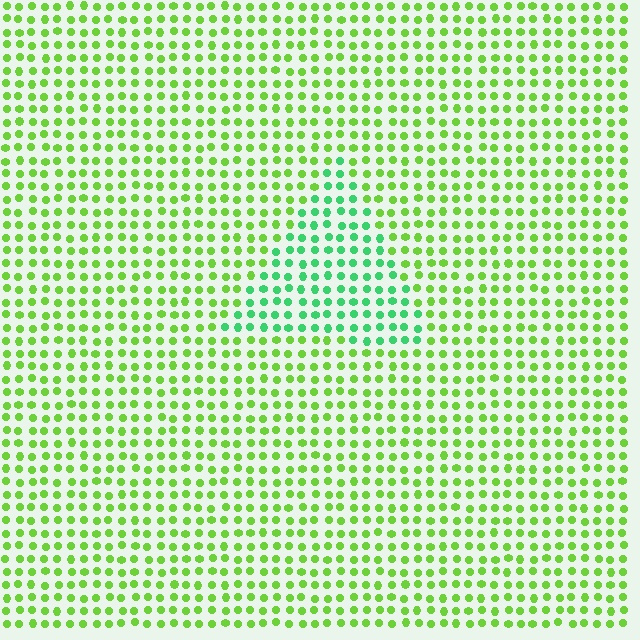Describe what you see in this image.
The image is filled with small lime elements in a uniform arrangement. A triangle-shaped region is visible where the elements are tinted to a slightly different hue, forming a subtle color boundary.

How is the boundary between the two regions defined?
The boundary is defined purely by a slight shift in hue (about 40 degrees). Spacing, size, and orientation are identical on both sides.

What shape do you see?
I see a triangle.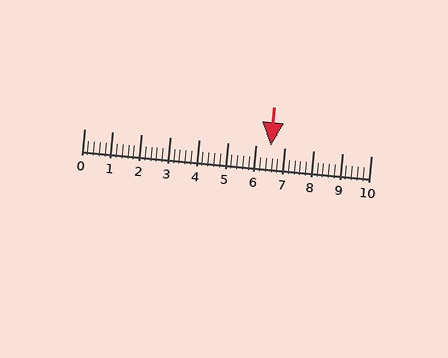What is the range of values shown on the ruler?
The ruler shows values from 0 to 10.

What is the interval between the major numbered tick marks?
The major tick marks are spaced 1 units apart.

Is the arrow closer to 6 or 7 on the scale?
The arrow is closer to 7.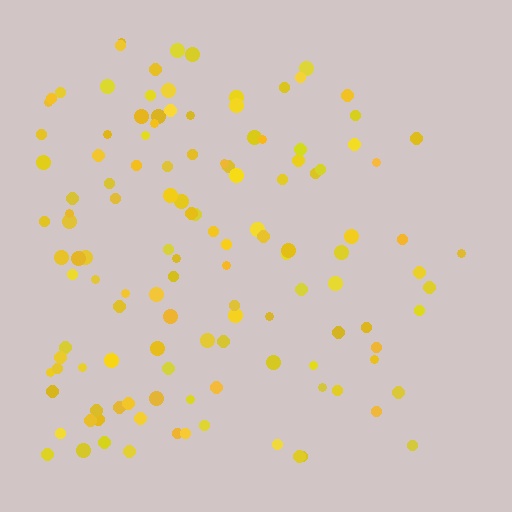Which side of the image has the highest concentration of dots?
The left.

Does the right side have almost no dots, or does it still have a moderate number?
Still a moderate number, just noticeably fewer than the left.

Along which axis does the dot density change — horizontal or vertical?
Horizontal.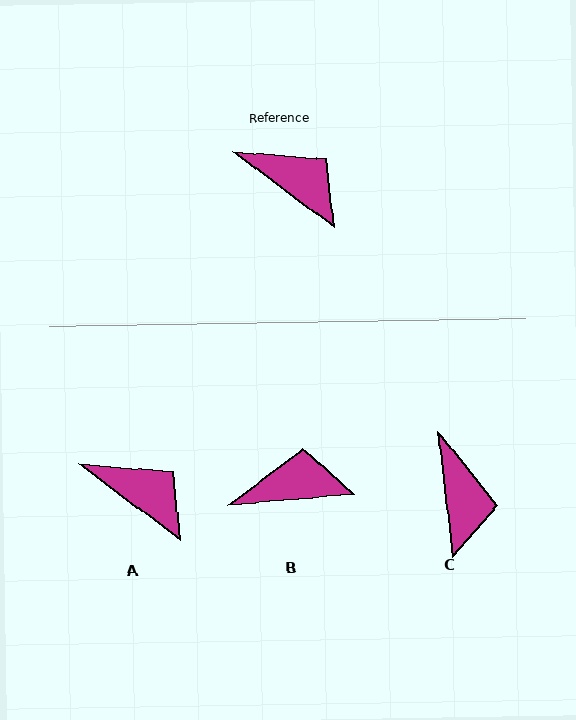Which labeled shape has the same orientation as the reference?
A.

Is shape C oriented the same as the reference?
No, it is off by about 46 degrees.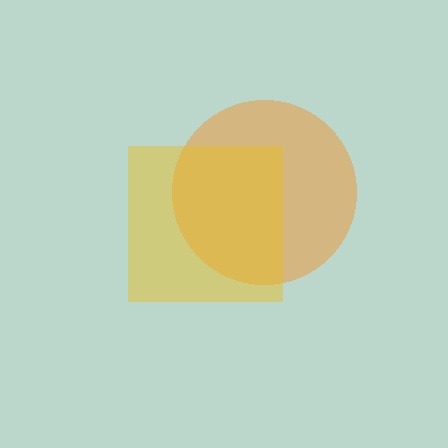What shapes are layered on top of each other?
The layered shapes are: an orange circle, a yellow square.